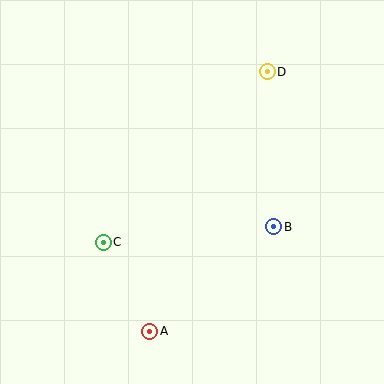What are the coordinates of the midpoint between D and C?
The midpoint between D and C is at (185, 157).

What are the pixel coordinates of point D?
Point D is at (267, 72).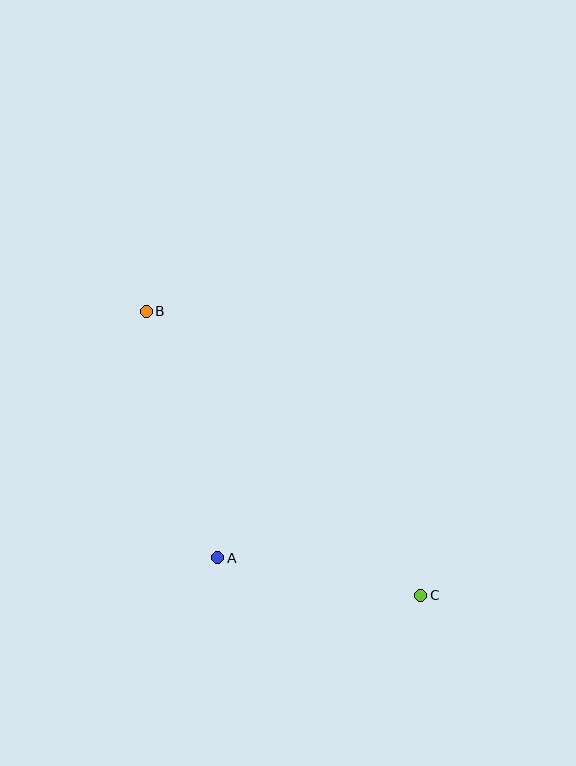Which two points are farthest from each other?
Points B and C are farthest from each other.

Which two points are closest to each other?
Points A and C are closest to each other.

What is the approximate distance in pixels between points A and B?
The distance between A and B is approximately 257 pixels.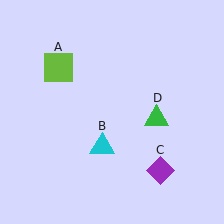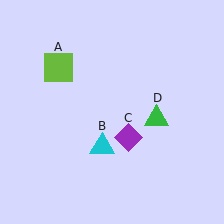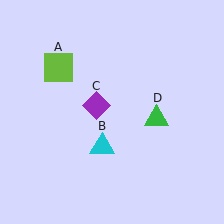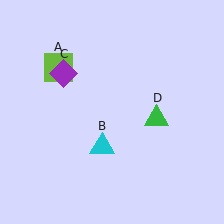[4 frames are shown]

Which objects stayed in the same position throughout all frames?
Lime square (object A) and cyan triangle (object B) and green triangle (object D) remained stationary.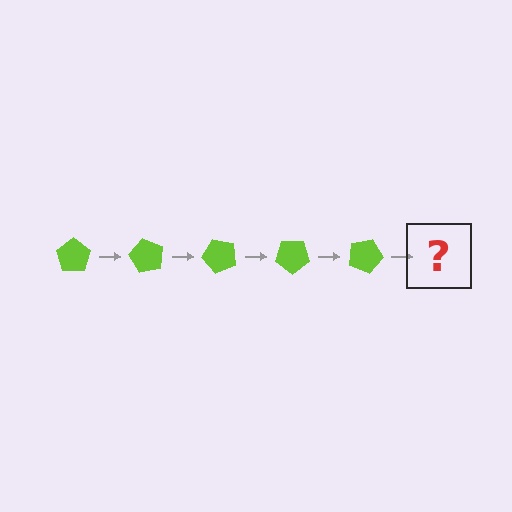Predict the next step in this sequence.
The next step is a lime pentagon rotated 300 degrees.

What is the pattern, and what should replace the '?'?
The pattern is that the pentagon rotates 60 degrees each step. The '?' should be a lime pentagon rotated 300 degrees.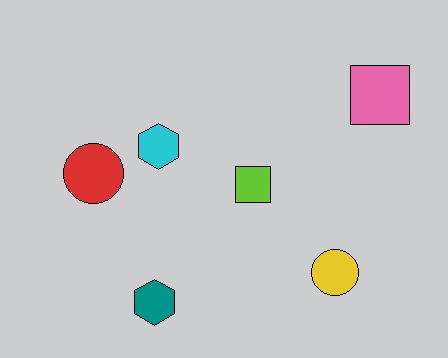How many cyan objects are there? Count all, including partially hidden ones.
There is 1 cyan object.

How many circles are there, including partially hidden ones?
There are 2 circles.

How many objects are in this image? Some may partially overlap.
There are 6 objects.